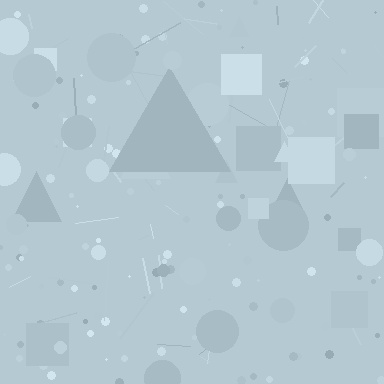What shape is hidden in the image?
A triangle is hidden in the image.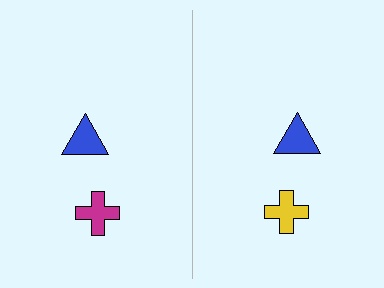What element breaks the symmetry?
The yellow cross on the right side breaks the symmetry — its mirror counterpart is magenta.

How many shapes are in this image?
There are 4 shapes in this image.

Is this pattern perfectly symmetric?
No, the pattern is not perfectly symmetric. The yellow cross on the right side breaks the symmetry — its mirror counterpart is magenta.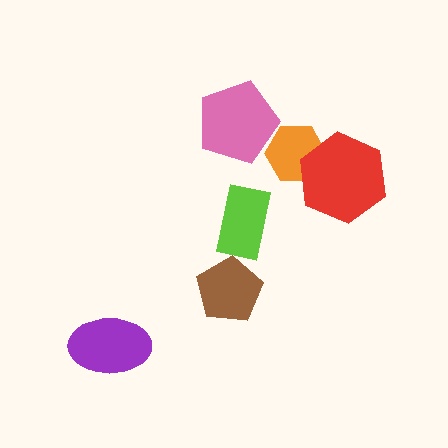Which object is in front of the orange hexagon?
The red hexagon is in front of the orange hexagon.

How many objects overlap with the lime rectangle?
0 objects overlap with the lime rectangle.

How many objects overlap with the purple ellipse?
0 objects overlap with the purple ellipse.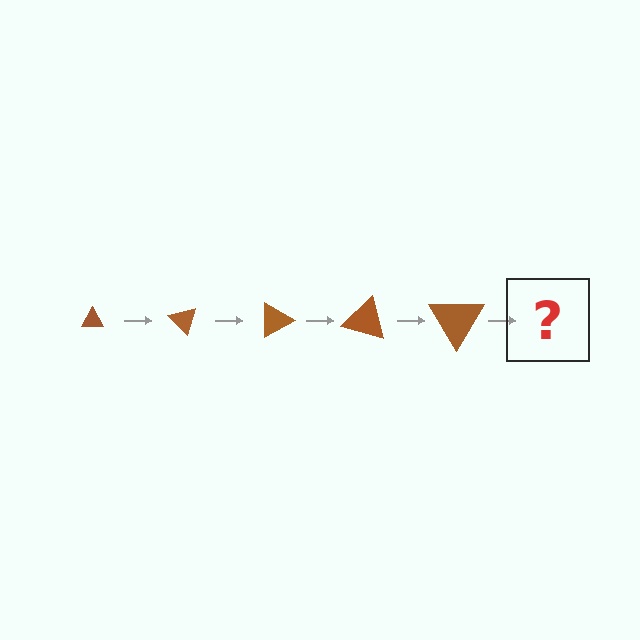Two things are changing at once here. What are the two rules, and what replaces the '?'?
The two rules are that the triangle grows larger each step and it rotates 45 degrees each step. The '?' should be a triangle, larger than the previous one and rotated 225 degrees from the start.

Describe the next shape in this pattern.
It should be a triangle, larger than the previous one and rotated 225 degrees from the start.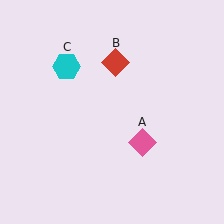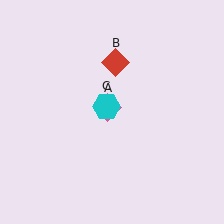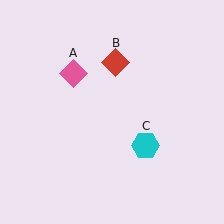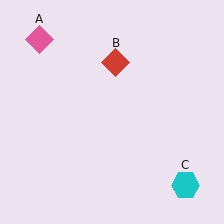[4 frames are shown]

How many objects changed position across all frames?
2 objects changed position: pink diamond (object A), cyan hexagon (object C).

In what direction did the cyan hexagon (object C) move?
The cyan hexagon (object C) moved down and to the right.